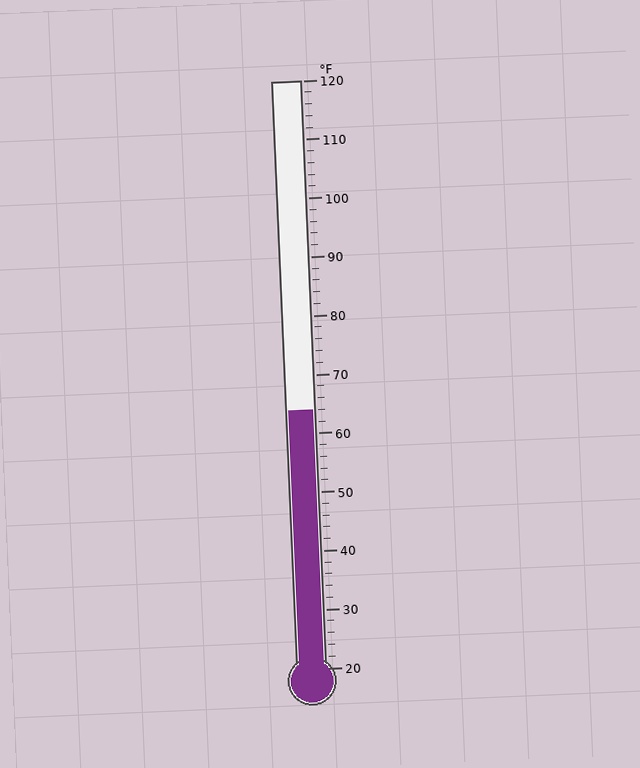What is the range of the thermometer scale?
The thermometer scale ranges from 20°F to 120°F.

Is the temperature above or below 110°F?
The temperature is below 110°F.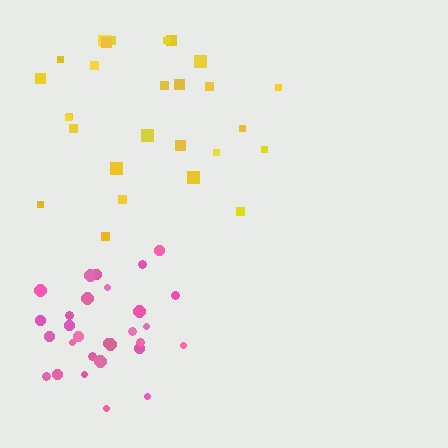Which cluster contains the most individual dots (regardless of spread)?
Pink (30).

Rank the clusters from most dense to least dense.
pink, yellow.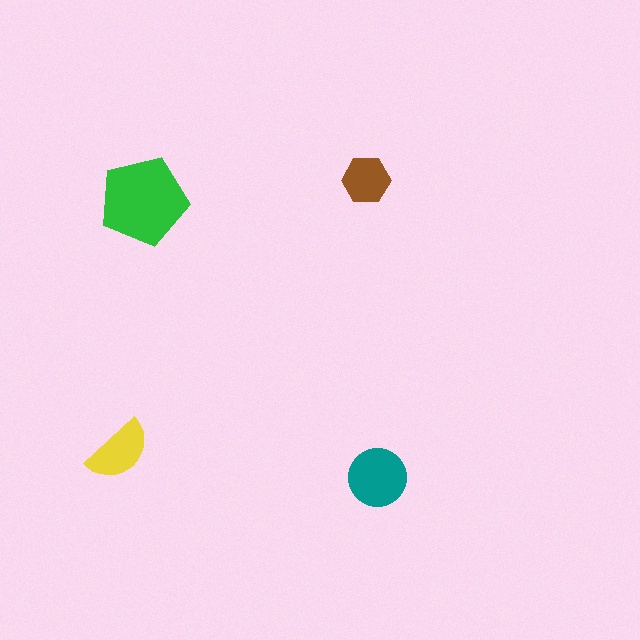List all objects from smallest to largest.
The brown hexagon, the yellow semicircle, the teal circle, the green pentagon.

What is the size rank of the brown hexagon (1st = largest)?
4th.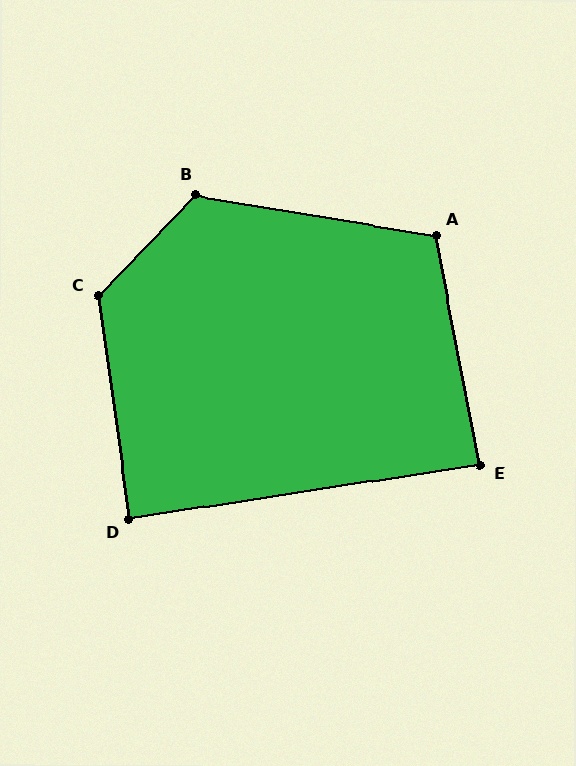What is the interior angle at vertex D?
Approximately 89 degrees (approximately right).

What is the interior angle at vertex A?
Approximately 110 degrees (obtuse).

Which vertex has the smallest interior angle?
E, at approximately 88 degrees.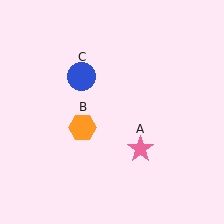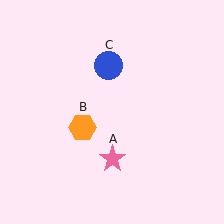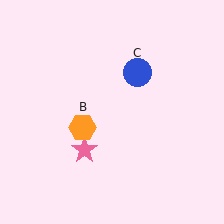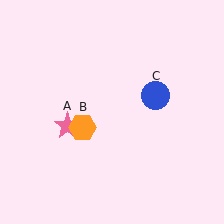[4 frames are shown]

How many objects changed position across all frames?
2 objects changed position: pink star (object A), blue circle (object C).